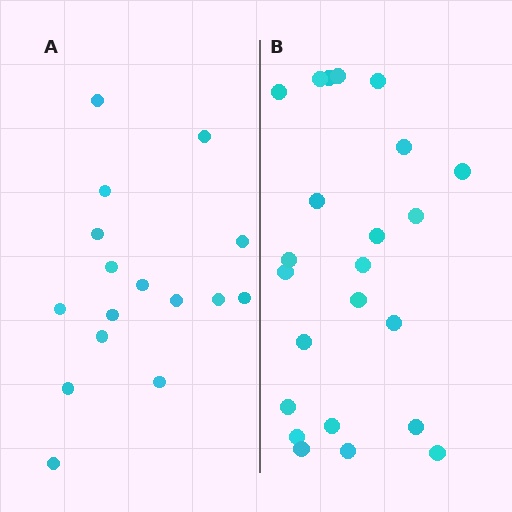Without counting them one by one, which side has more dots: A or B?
Region B (the right region) has more dots.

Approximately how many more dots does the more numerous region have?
Region B has roughly 8 or so more dots than region A.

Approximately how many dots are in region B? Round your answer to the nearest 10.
About 20 dots. (The exact count is 23, which rounds to 20.)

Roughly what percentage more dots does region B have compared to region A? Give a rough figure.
About 45% more.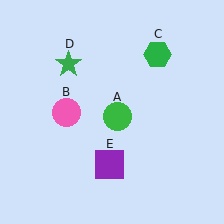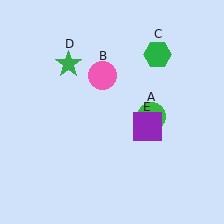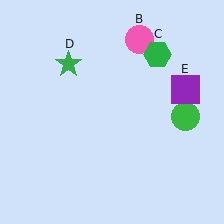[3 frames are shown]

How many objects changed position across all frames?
3 objects changed position: green circle (object A), pink circle (object B), purple square (object E).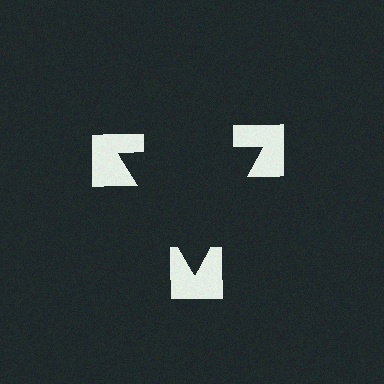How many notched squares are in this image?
There are 3 — one at each vertex of the illusory triangle.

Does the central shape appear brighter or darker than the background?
It typically appears slightly darker than the background, even though no actual brightness change is drawn.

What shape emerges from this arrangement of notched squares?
An illusory triangle — its edges are inferred from the aligned wedge cuts in the notched squares, not physically drawn.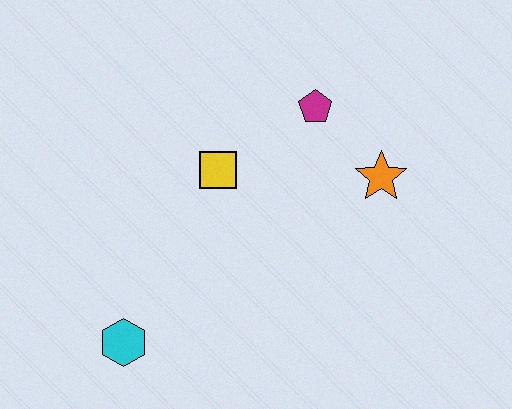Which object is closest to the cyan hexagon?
The yellow square is closest to the cyan hexagon.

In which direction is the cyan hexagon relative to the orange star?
The cyan hexagon is to the left of the orange star.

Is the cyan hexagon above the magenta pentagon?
No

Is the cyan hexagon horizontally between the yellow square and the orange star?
No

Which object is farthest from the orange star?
The cyan hexagon is farthest from the orange star.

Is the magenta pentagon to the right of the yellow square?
Yes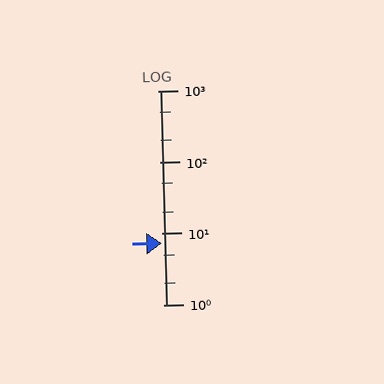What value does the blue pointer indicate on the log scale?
The pointer indicates approximately 7.2.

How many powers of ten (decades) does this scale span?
The scale spans 3 decades, from 1 to 1000.